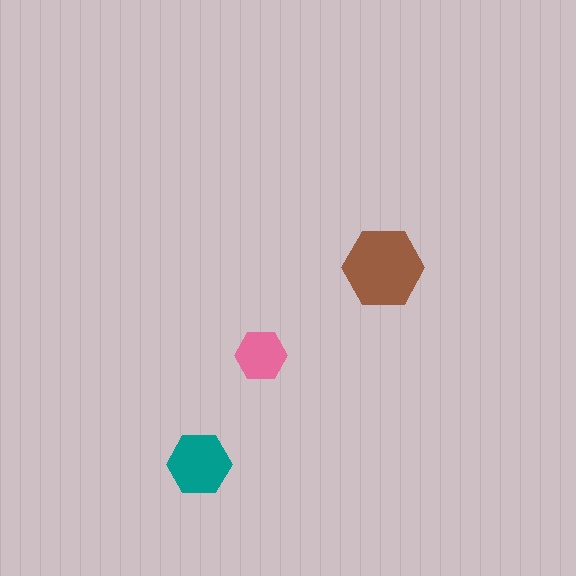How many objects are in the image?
There are 3 objects in the image.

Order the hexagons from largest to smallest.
the brown one, the teal one, the pink one.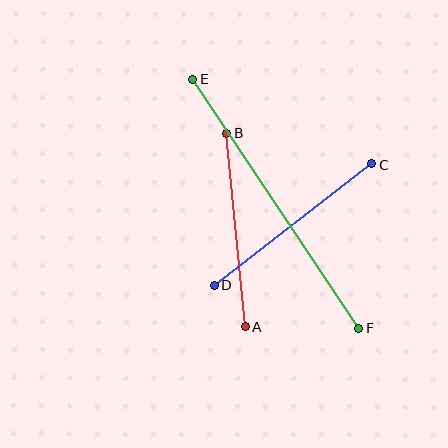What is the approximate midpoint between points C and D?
The midpoint is at approximately (293, 224) pixels.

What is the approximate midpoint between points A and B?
The midpoint is at approximately (236, 230) pixels.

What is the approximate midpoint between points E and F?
The midpoint is at approximately (276, 204) pixels.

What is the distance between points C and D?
The distance is approximately 199 pixels.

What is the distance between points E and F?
The distance is approximately 299 pixels.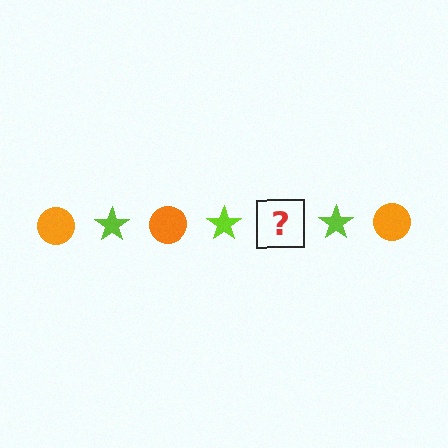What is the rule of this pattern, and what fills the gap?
The rule is that the pattern alternates between orange circle and lime star. The gap should be filled with an orange circle.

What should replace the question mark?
The question mark should be replaced with an orange circle.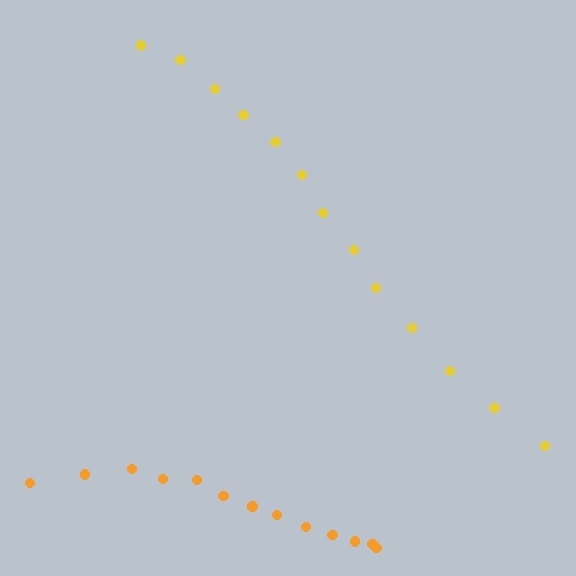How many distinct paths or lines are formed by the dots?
There are 2 distinct paths.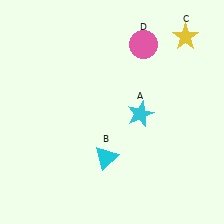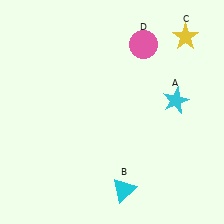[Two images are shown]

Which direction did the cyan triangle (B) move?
The cyan triangle (B) moved down.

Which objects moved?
The objects that moved are: the cyan star (A), the cyan triangle (B).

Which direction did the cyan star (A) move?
The cyan star (A) moved right.